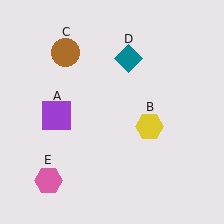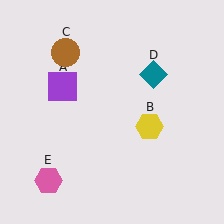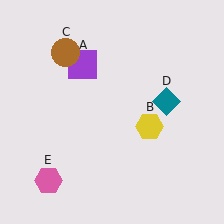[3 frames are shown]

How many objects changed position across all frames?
2 objects changed position: purple square (object A), teal diamond (object D).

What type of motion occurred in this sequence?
The purple square (object A), teal diamond (object D) rotated clockwise around the center of the scene.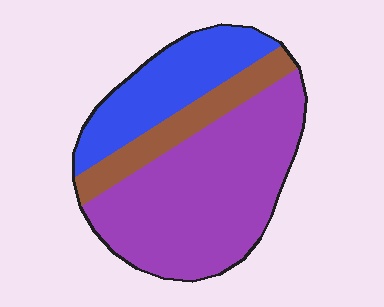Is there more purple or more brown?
Purple.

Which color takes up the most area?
Purple, at roughly 60%.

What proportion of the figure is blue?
Blue covers about 25% of the figure.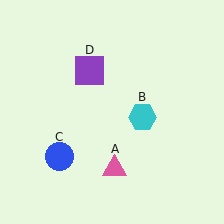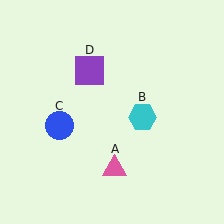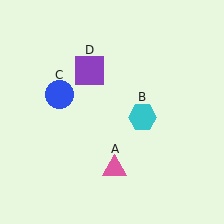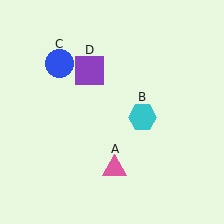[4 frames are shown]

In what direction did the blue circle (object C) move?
The blue circle (object C) moved up.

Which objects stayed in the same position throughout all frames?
Pink triangle (object A) and cyan hexagon (object B) and purple square (object D) remained stationary.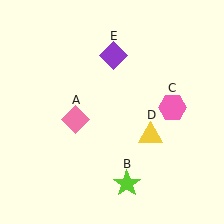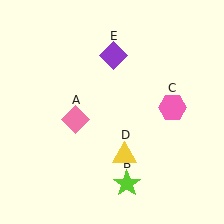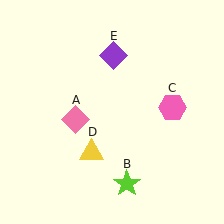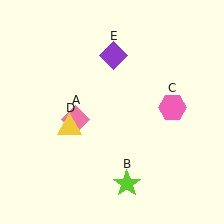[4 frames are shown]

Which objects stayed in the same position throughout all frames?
Pink diamond (object A) and lime star (object B) and pink hexagon (object C) and purple diamond (object E) remained stationary.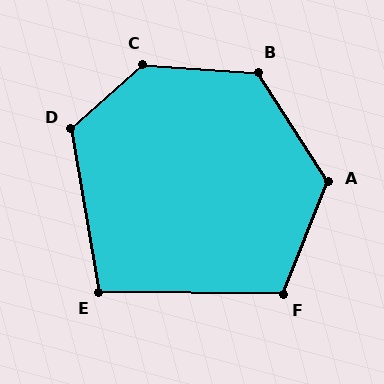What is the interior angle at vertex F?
Approximately 111 degrees (obtuse).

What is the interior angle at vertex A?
Approximately 125 degrees (obtuse).